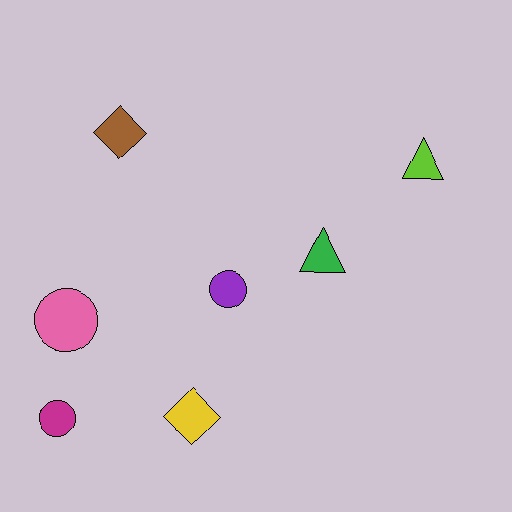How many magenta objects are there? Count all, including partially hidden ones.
There is 1 magenta object.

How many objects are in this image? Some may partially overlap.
There are 7 objects.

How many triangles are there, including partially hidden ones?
There are 2 triangles.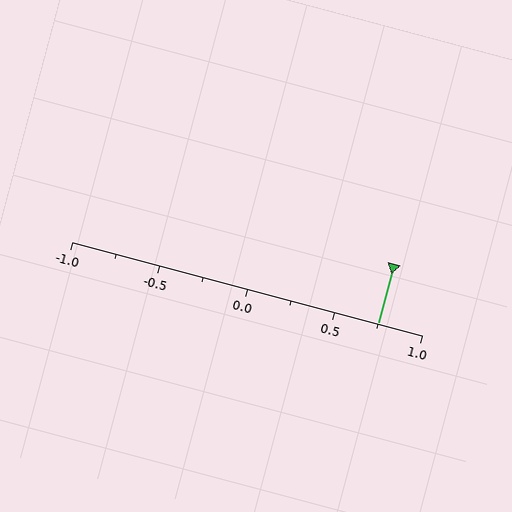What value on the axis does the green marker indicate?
The marker indicates approximately 0.75.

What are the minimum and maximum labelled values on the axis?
The axis runs from -1.0 to 1.0.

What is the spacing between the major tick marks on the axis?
The major ticks are spaced 0.5 apart.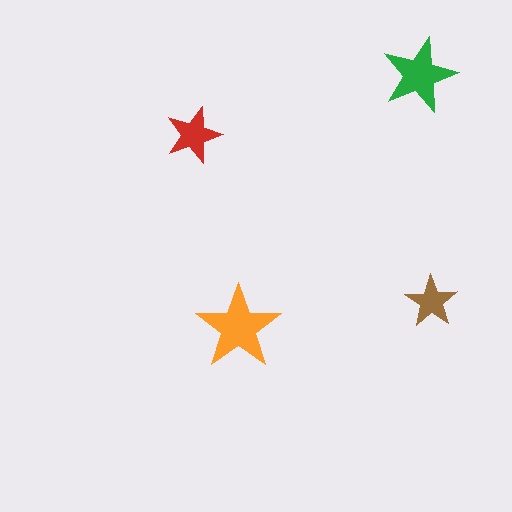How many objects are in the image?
There are 4 objects in the image.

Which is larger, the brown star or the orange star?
The orange one.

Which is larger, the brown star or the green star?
The green one.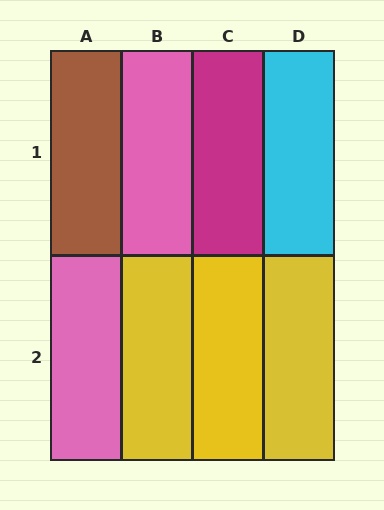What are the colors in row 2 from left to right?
Pink, yellow, yellow, yellow.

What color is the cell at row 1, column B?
Pink.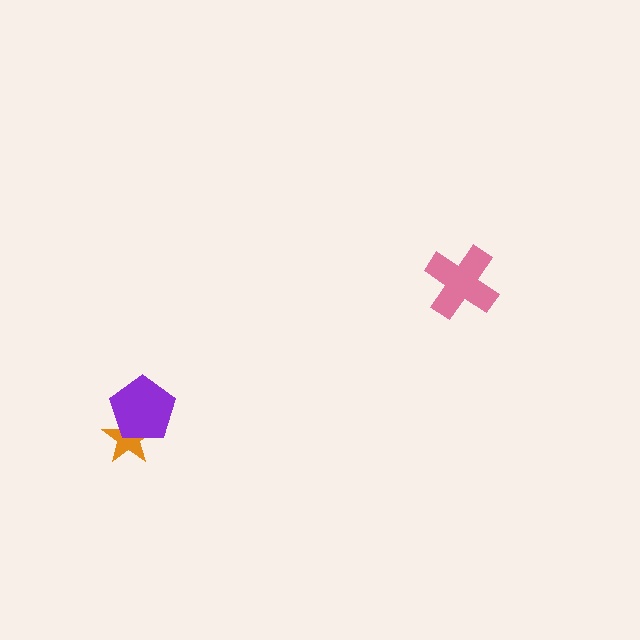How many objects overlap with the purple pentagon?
1 object overlaps with the purple pentagon.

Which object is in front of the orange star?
The purple pentagon is in front of the orange star.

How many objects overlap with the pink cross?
0 objects overlap with the pink cross.